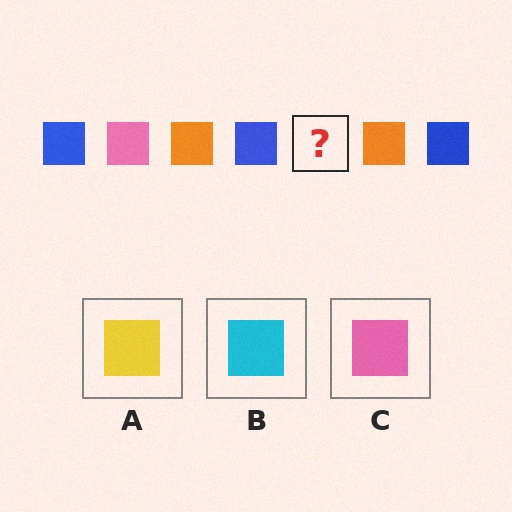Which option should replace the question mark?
Option C.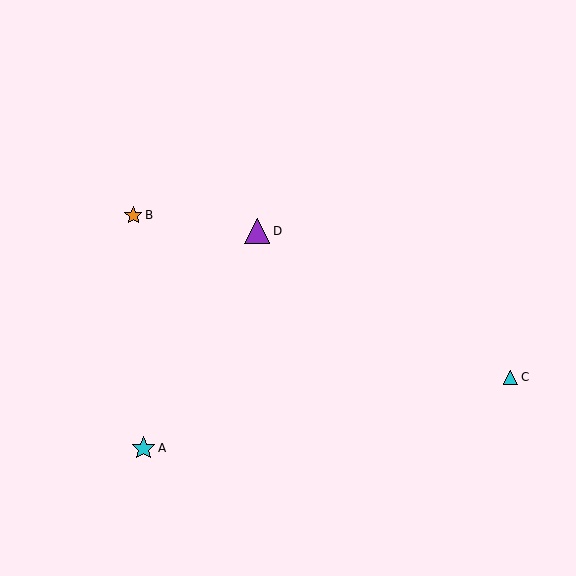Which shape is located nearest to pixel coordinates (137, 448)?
The cyan star (labeled A) at (143, 448) is nearest to that location.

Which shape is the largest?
The purple triangle (labeled D) is the largest.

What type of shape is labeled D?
Shape D is a purple triangle.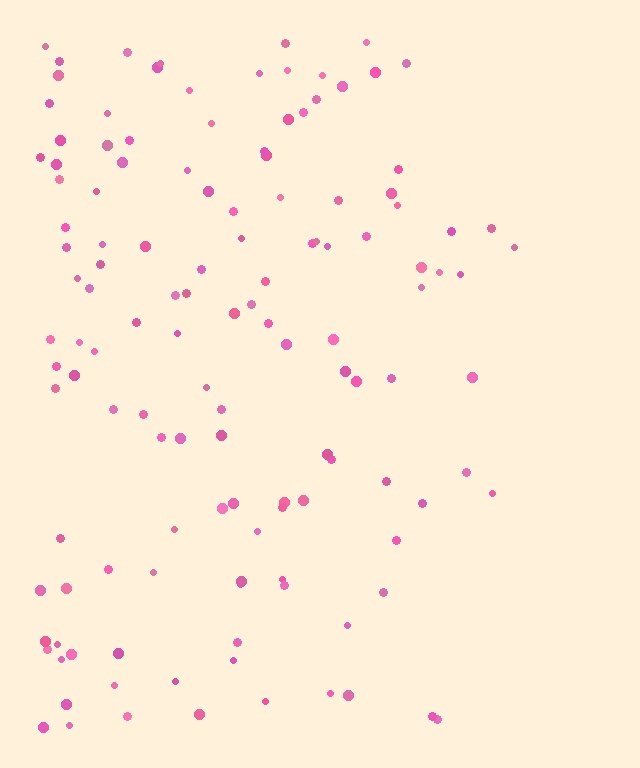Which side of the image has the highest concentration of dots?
The left.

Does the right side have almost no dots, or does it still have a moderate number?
Still a moderate number, just noticeably fewer than the left.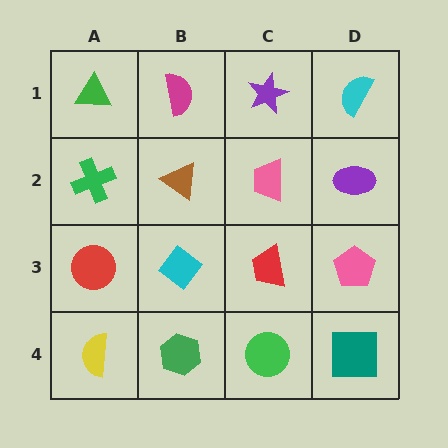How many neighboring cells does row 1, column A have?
2.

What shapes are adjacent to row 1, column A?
A green cross (row 2, column A), a magenta semicircle (row 1, column B).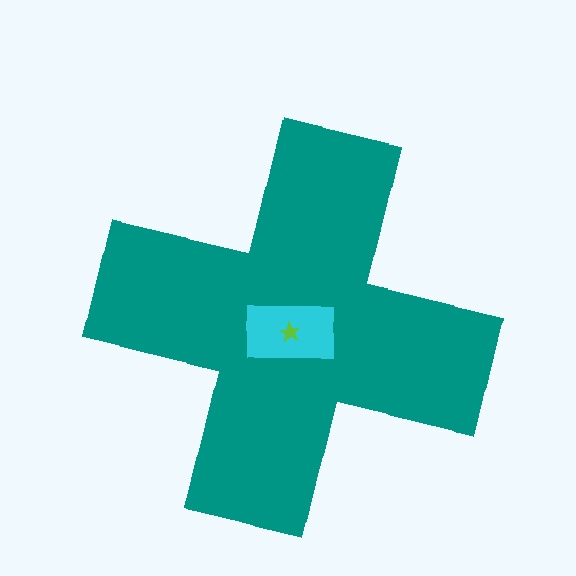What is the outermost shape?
The teal cross.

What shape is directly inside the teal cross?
The cyan rectangle.